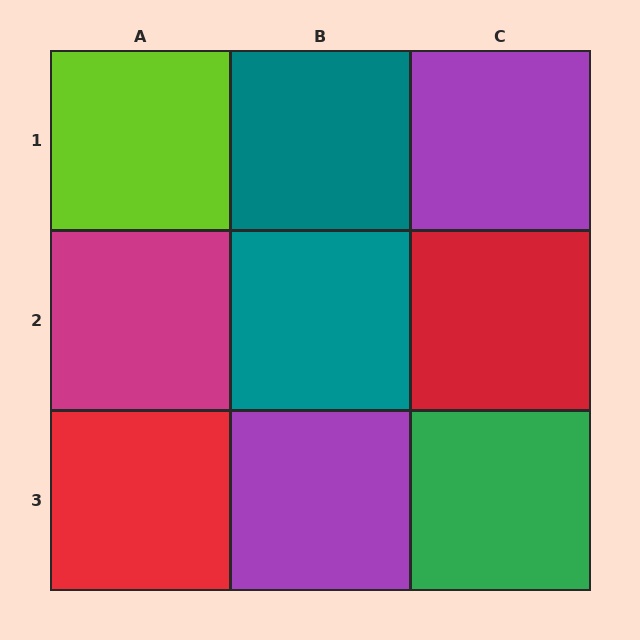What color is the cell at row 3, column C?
Green.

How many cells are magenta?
1 cell is magenta.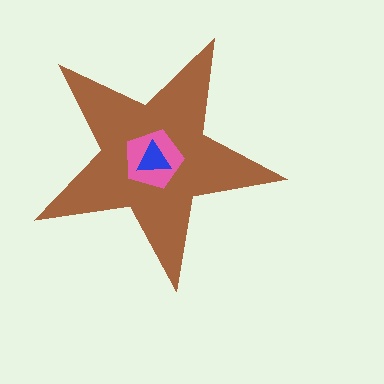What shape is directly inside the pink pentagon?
The blue triangle.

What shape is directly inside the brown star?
The pink pentagon.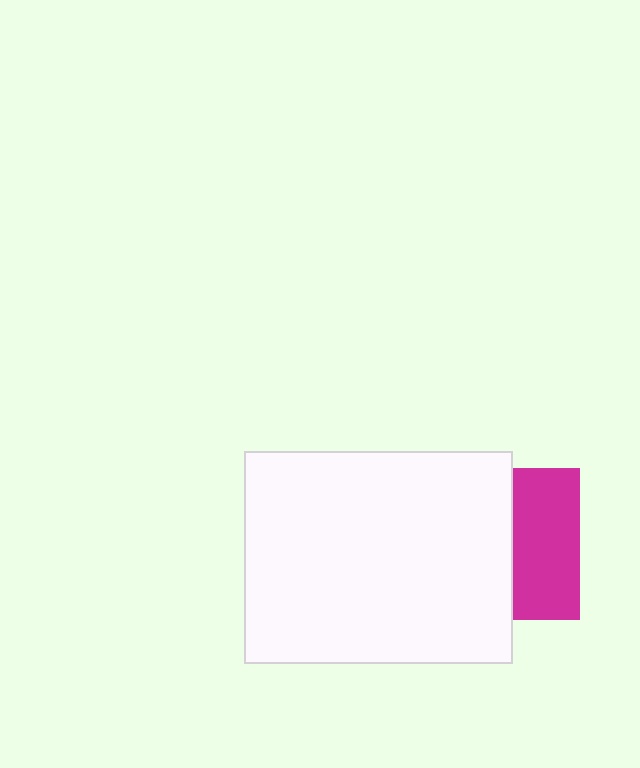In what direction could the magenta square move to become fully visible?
The magenta square could move right. That would shift it out from behind the white rectangle entirely.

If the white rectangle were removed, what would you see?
You would see the complete magenta square.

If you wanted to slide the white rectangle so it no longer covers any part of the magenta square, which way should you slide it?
Slide it left — that is the most direct way to separate the two shapes.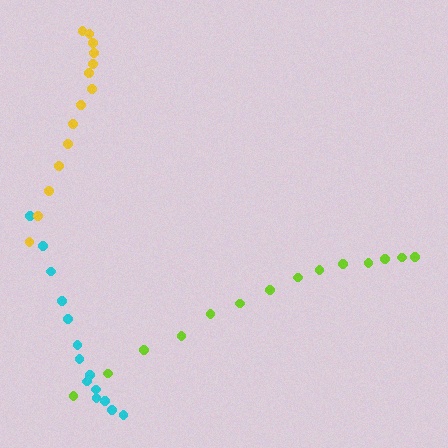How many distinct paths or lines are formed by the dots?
There are 3 distinct paths.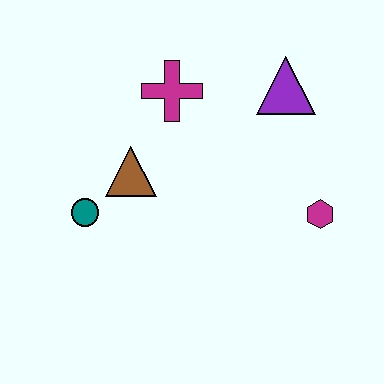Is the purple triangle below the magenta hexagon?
No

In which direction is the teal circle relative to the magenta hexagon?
The teal circle is to the left of the magenta hexagon.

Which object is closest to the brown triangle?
The teal circle is closest to the brown triangle.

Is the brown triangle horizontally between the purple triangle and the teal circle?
Yes